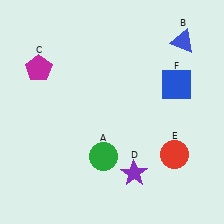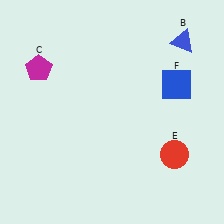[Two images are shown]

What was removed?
The purple star (D), the green circle (A) were removed in Image 2.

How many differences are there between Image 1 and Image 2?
There are 2 differences between the two images.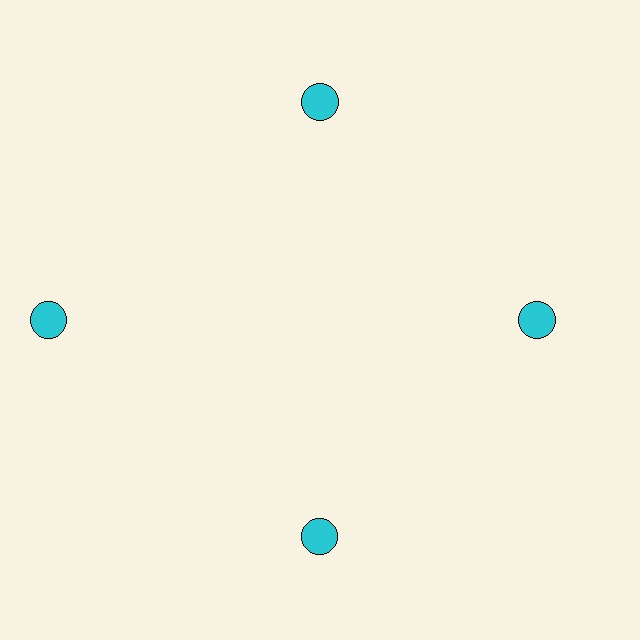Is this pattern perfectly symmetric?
No. The 4 cyan circles are arranged in a ring, but one element near the 9 o'clock position is pushed outward from the center, breaking the 4-fold rotational symmetry.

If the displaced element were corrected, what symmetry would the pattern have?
It would have 4-fold rotational symmetry — the pattern would map onto itself every 90 degrees.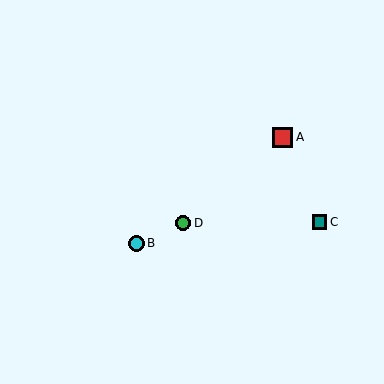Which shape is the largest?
The red square (labeled A) is the largest.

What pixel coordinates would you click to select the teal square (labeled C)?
Click at (320, 222) to select the teal square C.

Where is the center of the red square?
The center of the red square is at (283, 137).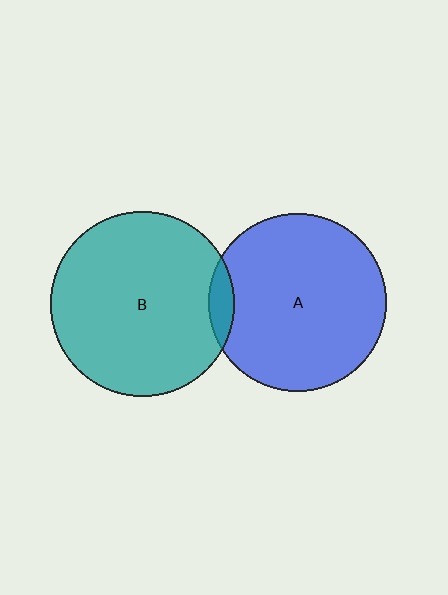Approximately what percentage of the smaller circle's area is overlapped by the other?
Approximately 5%.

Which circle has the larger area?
Circle B (teal).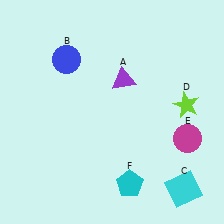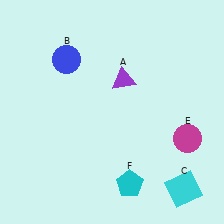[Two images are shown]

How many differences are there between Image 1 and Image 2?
There is 1 difference between the two images.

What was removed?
The lime star (D) was removed in Image 2.